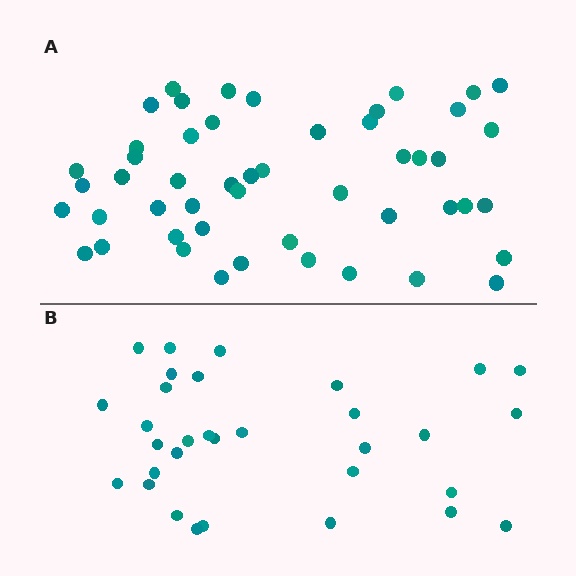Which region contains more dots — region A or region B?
Region A (the top region) has more dots.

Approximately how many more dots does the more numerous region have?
Region A has approximately 20 more dots than region B.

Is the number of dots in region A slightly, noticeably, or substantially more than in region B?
Region A has substantially more. The ratio is roughly 1.6 to 1.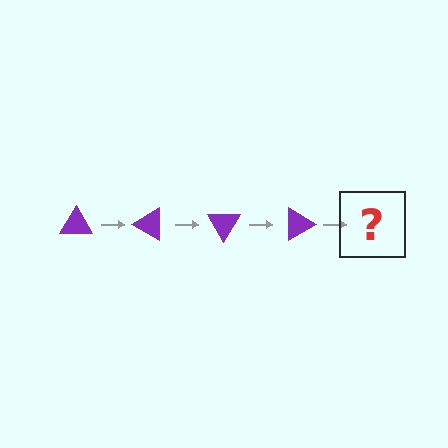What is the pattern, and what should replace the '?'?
The pattern is that the triangle rotates 30 degrees each step. The '?' should be a purple triangle rotated 120 degrees.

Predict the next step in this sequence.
The next step is a purple triangle rotated 120 degrees.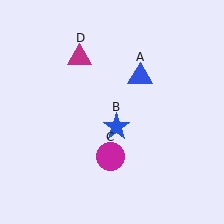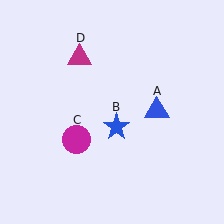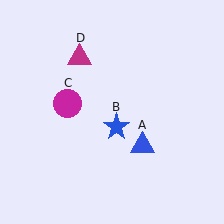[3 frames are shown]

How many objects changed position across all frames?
2 objects changed position: blue triangle (object A), magenta circle (object C).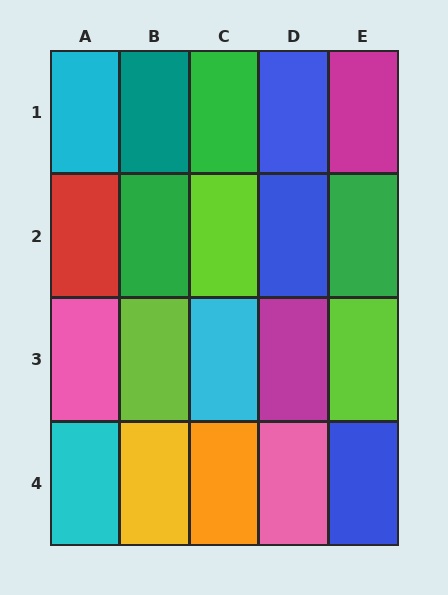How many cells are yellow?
1 cell is yellow.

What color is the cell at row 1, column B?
Teal.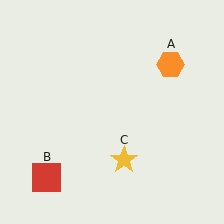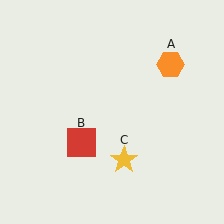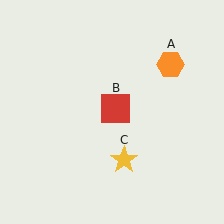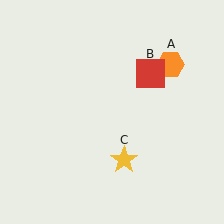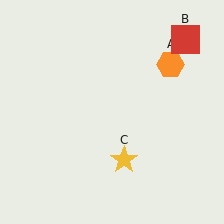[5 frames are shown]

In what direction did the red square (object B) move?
The red square (object B) moved up and to the right.